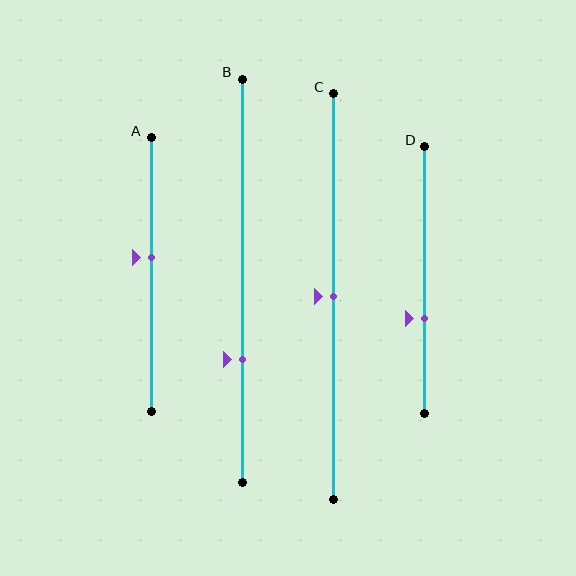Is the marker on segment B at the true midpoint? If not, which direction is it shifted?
No, the marker on segment B is shifted downward by about 20% of the segment length.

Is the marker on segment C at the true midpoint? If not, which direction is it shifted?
Yes, the marker on segment C is at the true midpoint.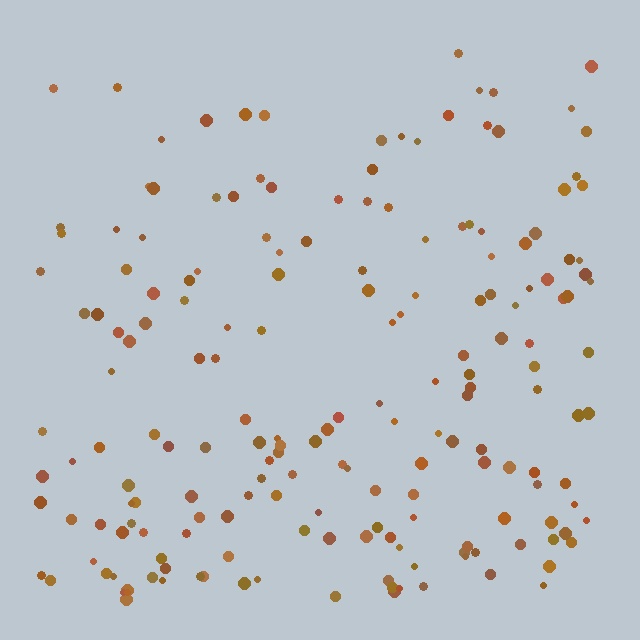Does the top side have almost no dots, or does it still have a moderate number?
Still a moderate number, just noticeably fewer than the bottom.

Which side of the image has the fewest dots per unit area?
The top.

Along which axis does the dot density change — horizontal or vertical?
Vertical.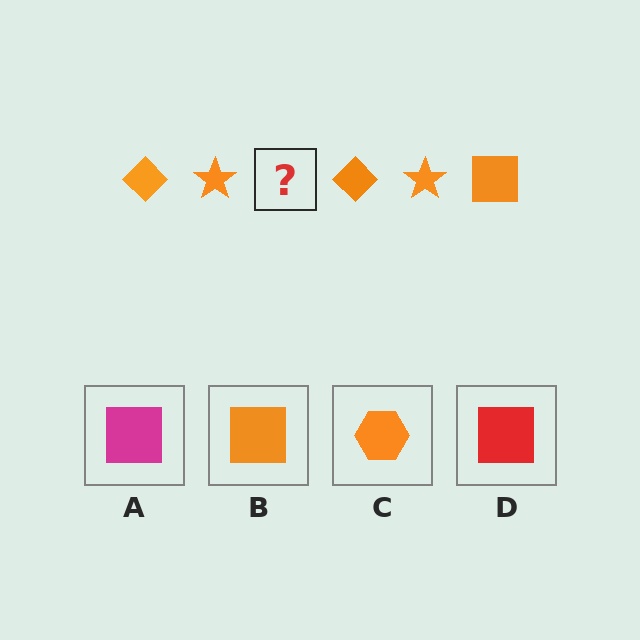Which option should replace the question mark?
Option B.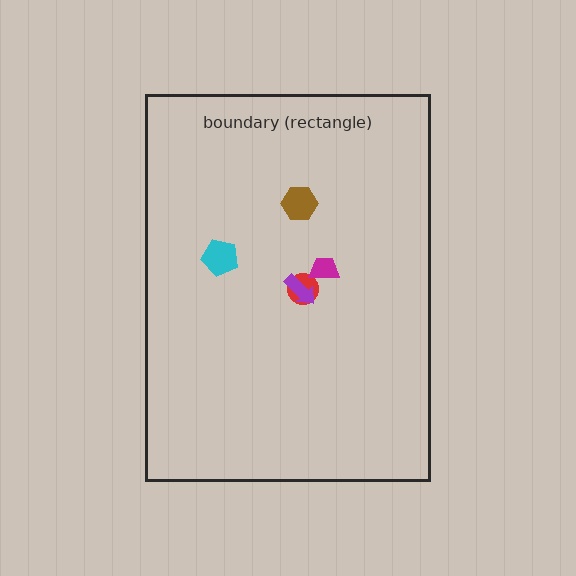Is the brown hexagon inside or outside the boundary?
Inside.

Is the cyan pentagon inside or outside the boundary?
Inside.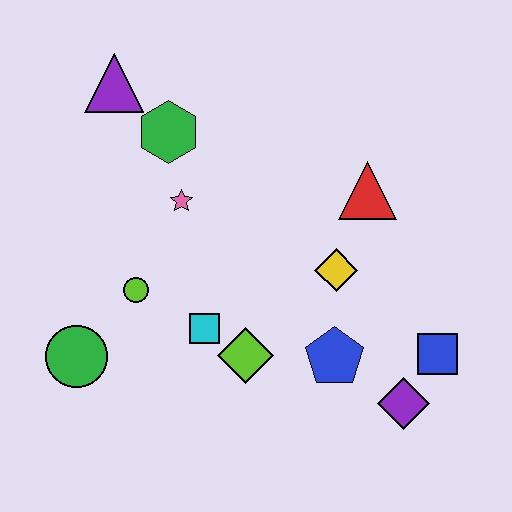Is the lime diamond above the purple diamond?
Yes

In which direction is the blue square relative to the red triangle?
The blue square is below the red triangle.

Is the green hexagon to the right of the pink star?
No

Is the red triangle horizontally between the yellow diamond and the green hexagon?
No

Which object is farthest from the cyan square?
The purple triangle is farthest from the cyan square.